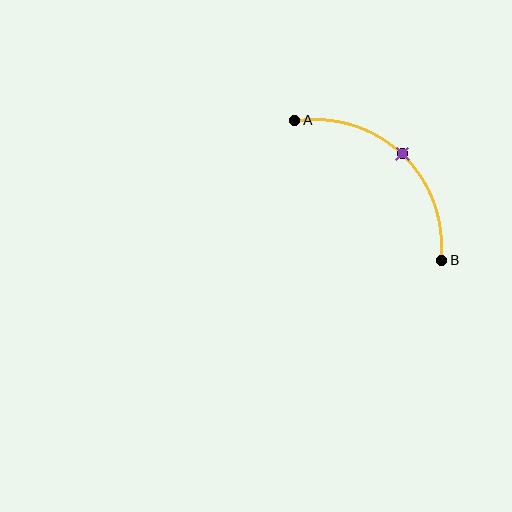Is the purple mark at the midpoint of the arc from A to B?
Yes. The purple mark lies on the arc at equal arc-length from both A and B — it is the arc midpoint.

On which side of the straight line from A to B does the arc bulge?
The arc bulges above and to the right of the straight line connecting A and B.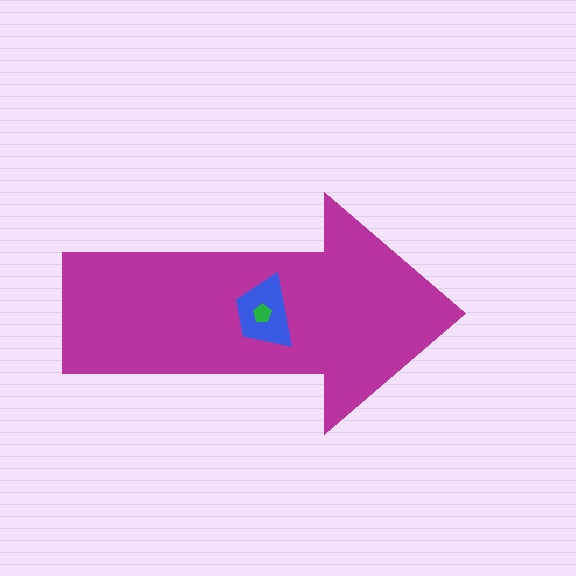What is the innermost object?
The green pentagon.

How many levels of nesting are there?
3.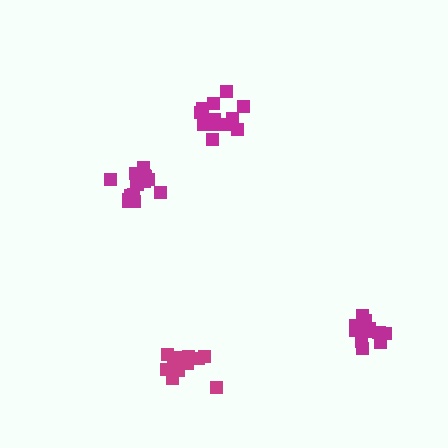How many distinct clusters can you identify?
There are 4 distinct clusters.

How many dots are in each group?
Group 1: 12 dots, Group 2: 15 dots, Group 3: 14 dots, Group 4: 14 dots (55 total).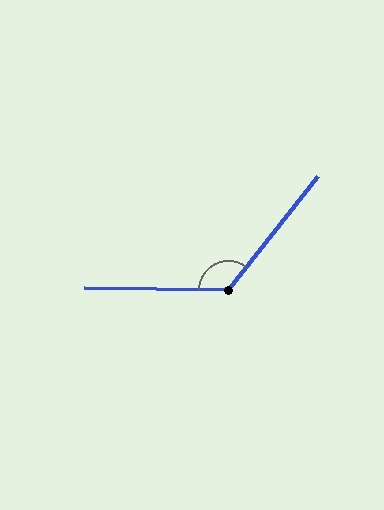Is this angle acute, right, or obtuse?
It is obtuse.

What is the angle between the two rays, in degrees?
Approximately 127 degrees.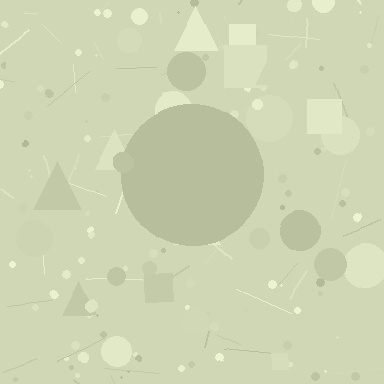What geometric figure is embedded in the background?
A circle is embedded in the background.